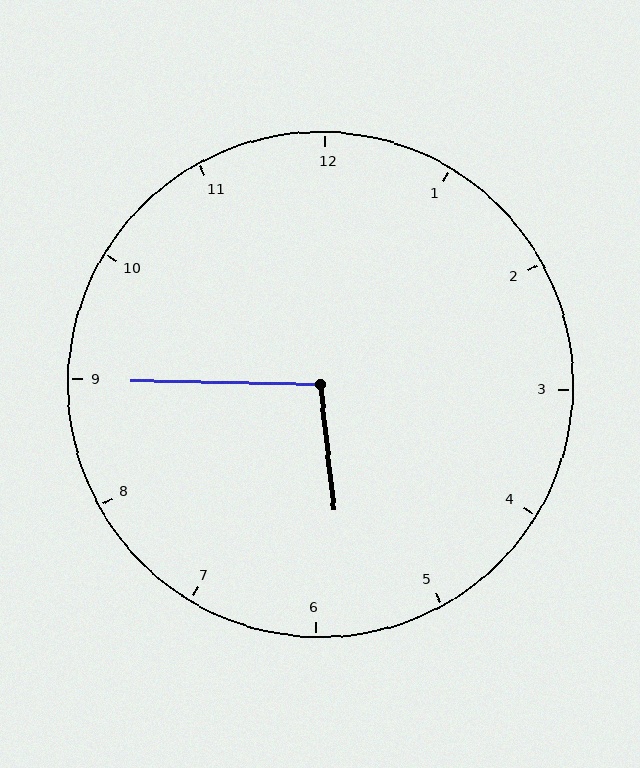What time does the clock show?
5:45.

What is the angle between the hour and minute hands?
Approximately 98 degrees.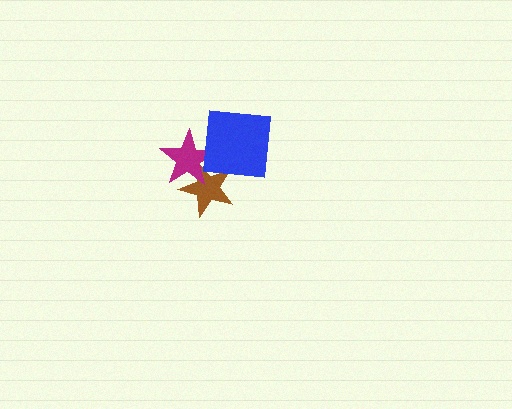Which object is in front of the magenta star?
The blue square is in front of the magenta star.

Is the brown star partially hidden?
Yes, it is partially covered by another shape.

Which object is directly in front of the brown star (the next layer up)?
The magenta star is directly in front of the brown star.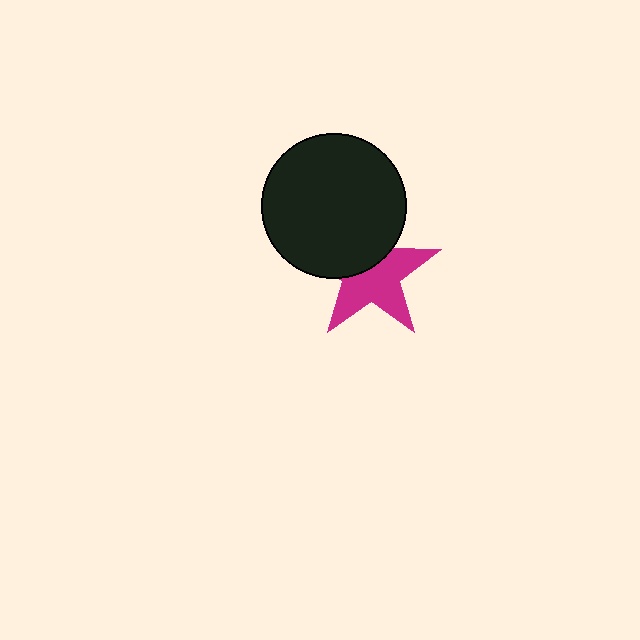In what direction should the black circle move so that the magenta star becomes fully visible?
The black circle should move up. That is the shortest direction to clear the overlap and leave the magenta star fully visible.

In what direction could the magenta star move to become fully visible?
The magenta star could move down. That would shift it out from behind the black circle entirely.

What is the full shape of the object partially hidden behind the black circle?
The partially hidden object is a magenta star.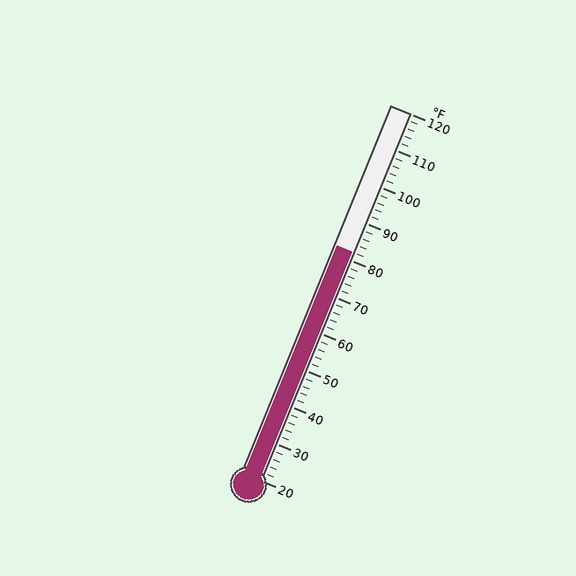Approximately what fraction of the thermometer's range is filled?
The thermometer is filled to approximately 60% of its range.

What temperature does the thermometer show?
The thermometer shows approximately 82°F.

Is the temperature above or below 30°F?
The temperature is above 30°F.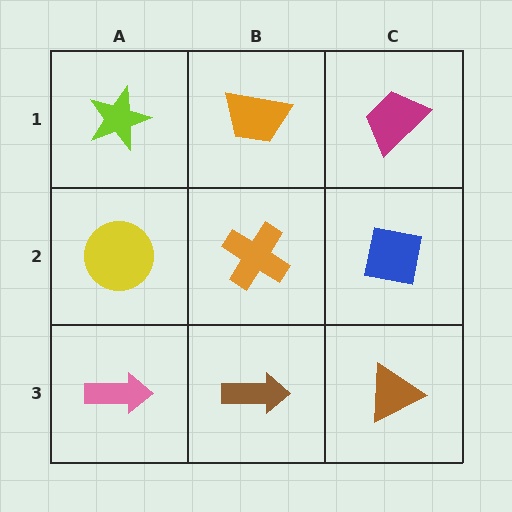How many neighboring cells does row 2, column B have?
4.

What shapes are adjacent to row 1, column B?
An orange cross (row 2, column B), a lime star (row 1, column A), a magenta trapezoid (row 1, column C).